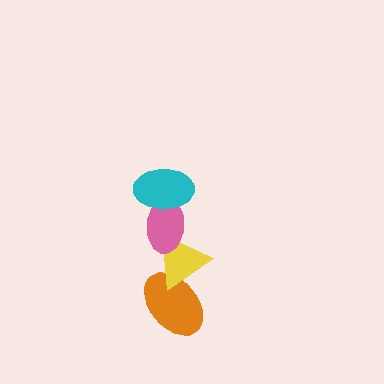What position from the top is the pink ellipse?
The pink ellipse is 2nd from the top.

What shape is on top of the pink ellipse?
The cyan ellipse is on top of the pink ellipse.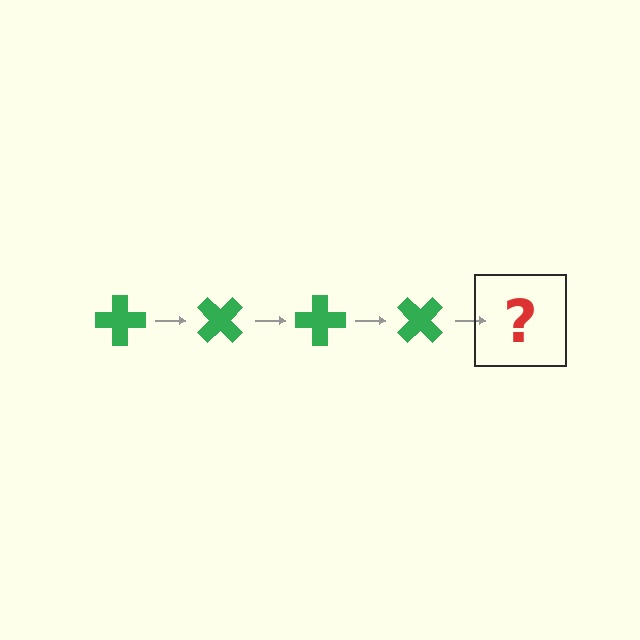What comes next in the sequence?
The next element should be a green cross rotated 180 degrees.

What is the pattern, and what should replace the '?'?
The pattern is that the cross rotates 45 degrees each step. The '?' should be a green cross rotated 180 degrees.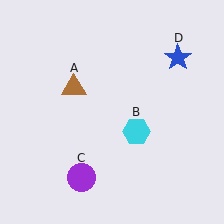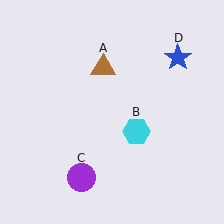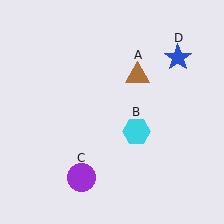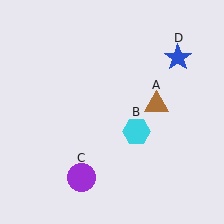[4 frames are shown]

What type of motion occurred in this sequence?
The brown triangle (object A) rotated clockwise around the center of the scene.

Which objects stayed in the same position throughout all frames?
Cyan hexagon (object B) and purple circle (object C) and blue star (object D) remained stationary.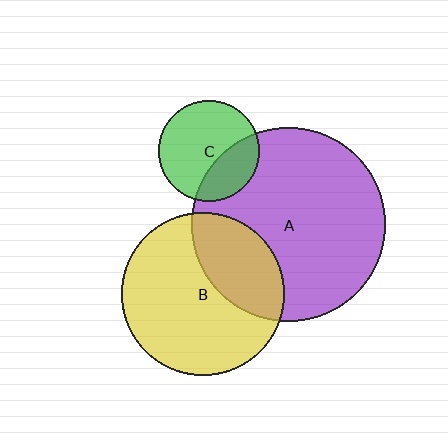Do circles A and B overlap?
Yes.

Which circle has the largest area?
Circle A (purple).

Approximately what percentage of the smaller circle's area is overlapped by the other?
Approximately 30%.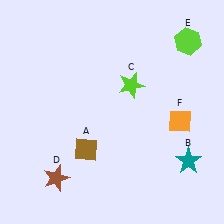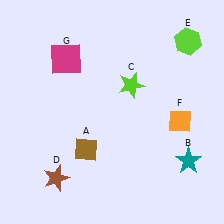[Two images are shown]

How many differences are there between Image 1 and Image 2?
There is 1 difference between the two images.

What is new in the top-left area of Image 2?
A magenta square (G) was added in the top-left area of Image 2.